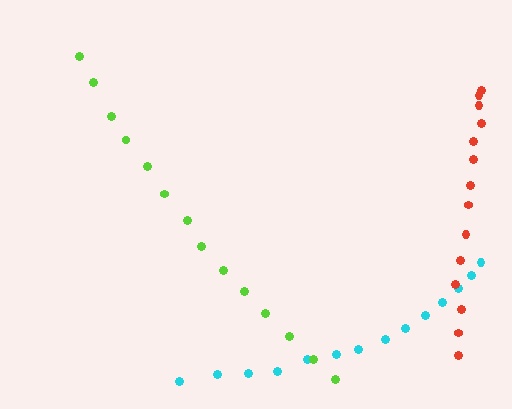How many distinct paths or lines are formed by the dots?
There are 3 distinct paths.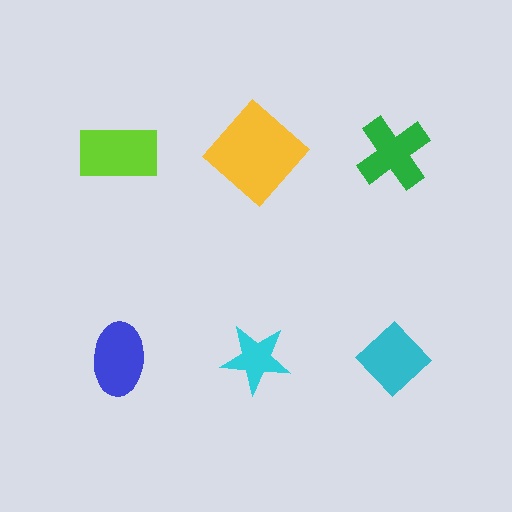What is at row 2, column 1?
A blue ellipse.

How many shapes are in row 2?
3 shapes.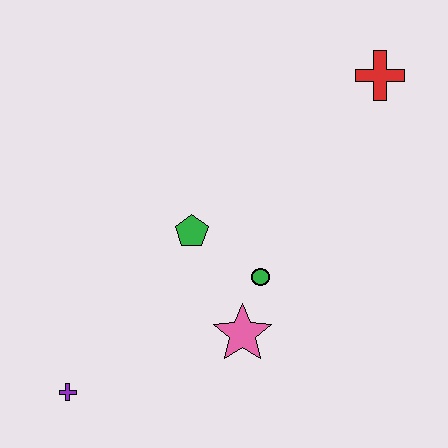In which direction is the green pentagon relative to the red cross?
The green pentagon is to the left of the red cross.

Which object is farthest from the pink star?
The red cross is farthest from the pink star.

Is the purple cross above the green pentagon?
No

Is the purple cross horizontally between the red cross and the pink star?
No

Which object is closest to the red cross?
The green circle is closest to the red cross.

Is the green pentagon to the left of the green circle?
Yes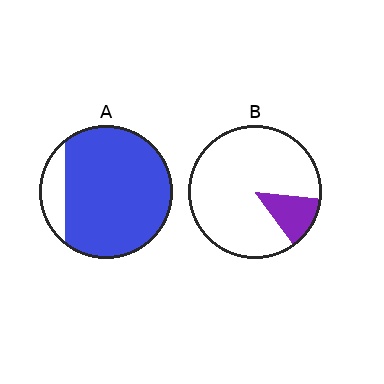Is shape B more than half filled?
No.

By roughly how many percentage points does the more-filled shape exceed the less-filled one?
By roughly 75 percentage points (A over B).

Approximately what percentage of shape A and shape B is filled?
A is approximately 85% and B is approximately 15%.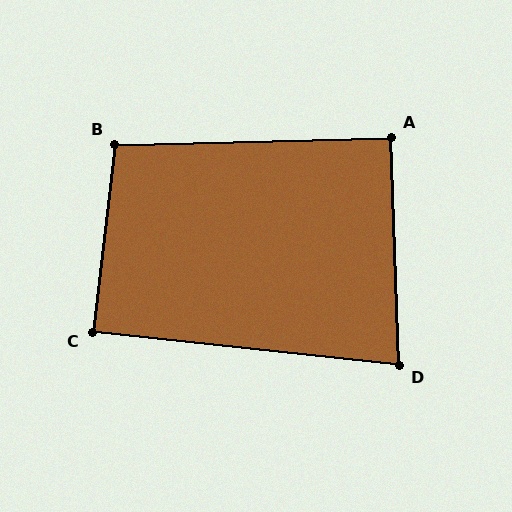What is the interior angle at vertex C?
Approximately 89 degrees (approximately right).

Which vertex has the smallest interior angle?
D, at approximately 82 degrees.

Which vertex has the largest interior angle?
B, at approximately 98 degrees.